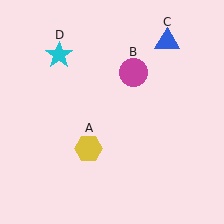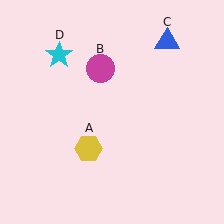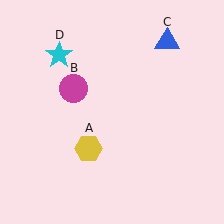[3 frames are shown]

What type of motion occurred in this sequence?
The magenta circle (object B) rotated counterclockwise around the center of the scene.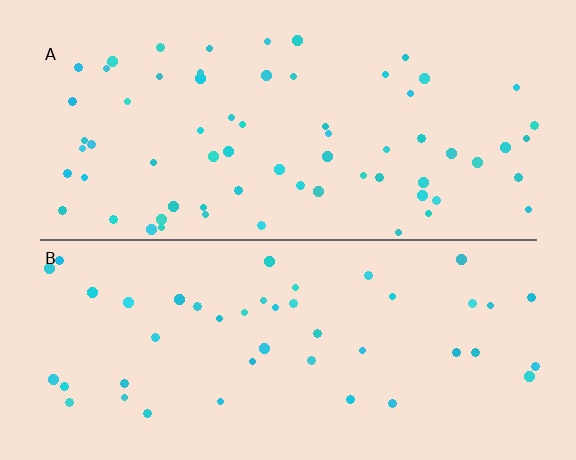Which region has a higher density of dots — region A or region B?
A (the top).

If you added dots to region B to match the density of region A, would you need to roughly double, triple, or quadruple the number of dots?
Approximately double.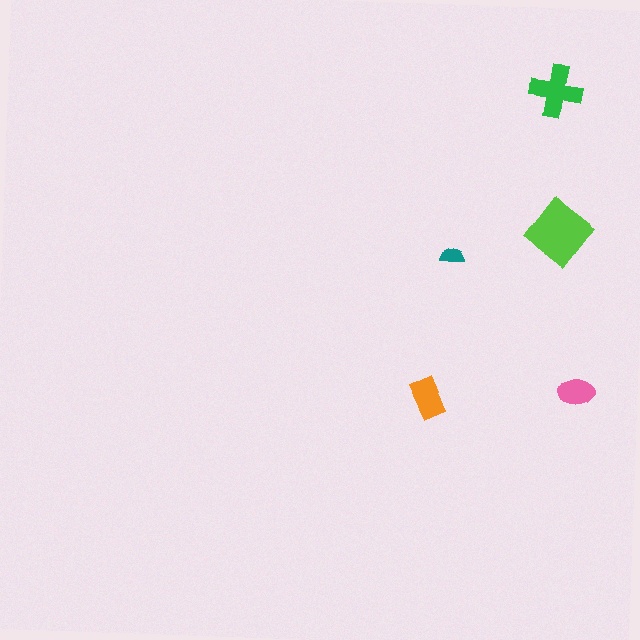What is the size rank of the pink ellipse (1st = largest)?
4th.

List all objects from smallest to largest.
The teal semicircle, the pink ellipse, the orange rectangle, the green cross, the lime diamond.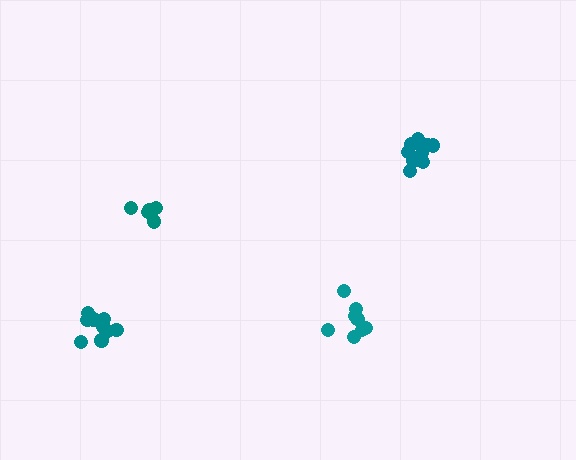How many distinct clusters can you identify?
There are 4 distinct clusters.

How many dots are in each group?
Group 1: 5 dots, Group 2: 10 dots, Group 3: 9 dots, Group 4: 8 dots (32 total).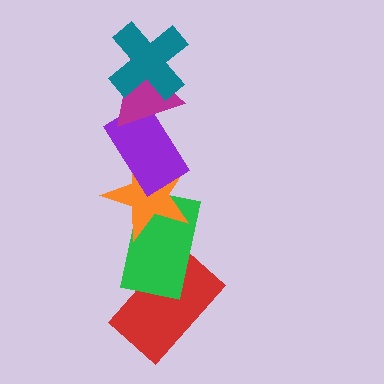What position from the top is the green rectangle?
The green rectangle is 5th from the top.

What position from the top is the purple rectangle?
The purple rectangle is 3rd from the top.